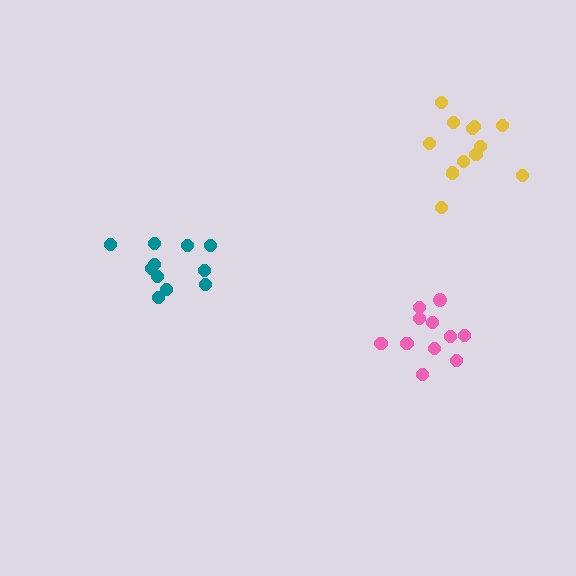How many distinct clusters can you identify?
There are 3 distinct clusters.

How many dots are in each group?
Group 1: 11 dots, Group 2: 11 dots, Group 3: 12 dots (34 total).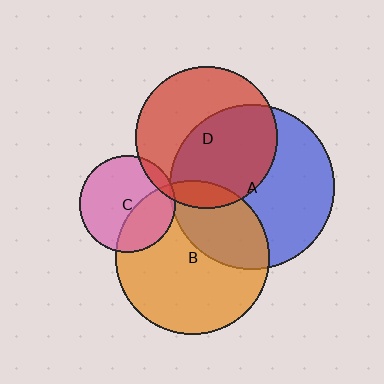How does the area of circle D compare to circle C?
Approximately 2.2 times.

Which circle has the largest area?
Circle A (blue).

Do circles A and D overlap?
Yes.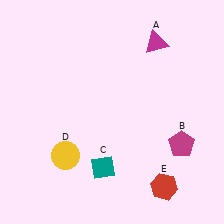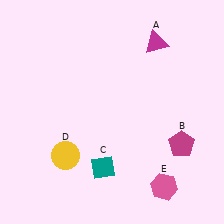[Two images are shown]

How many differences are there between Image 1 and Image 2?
There is 1 difference between the two images.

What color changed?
The hexagon (E) changed from red in Image 1 to pink in Image 2.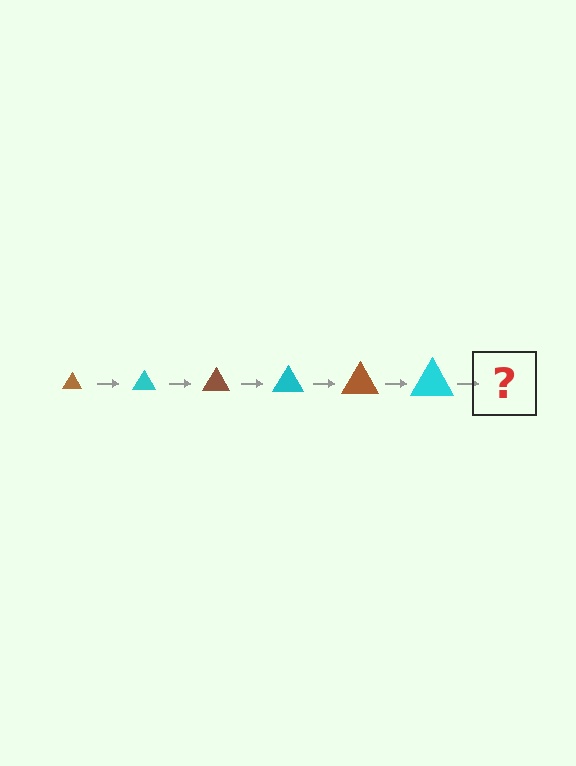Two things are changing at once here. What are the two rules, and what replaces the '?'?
The two rules are that the triangle grows larger each step and the color cycles through brown and cyan. The '?' should be a brown triangle, larger than the previous one.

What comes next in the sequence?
The next element should be a brown triangle, larger than the previous one.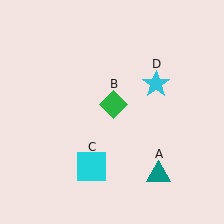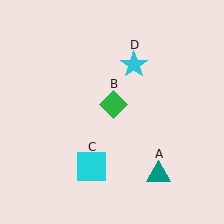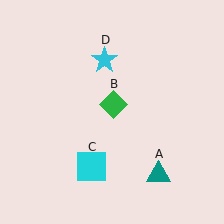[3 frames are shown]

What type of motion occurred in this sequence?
The cyan star (object D) rotated counterclockwise around the center of the scene.